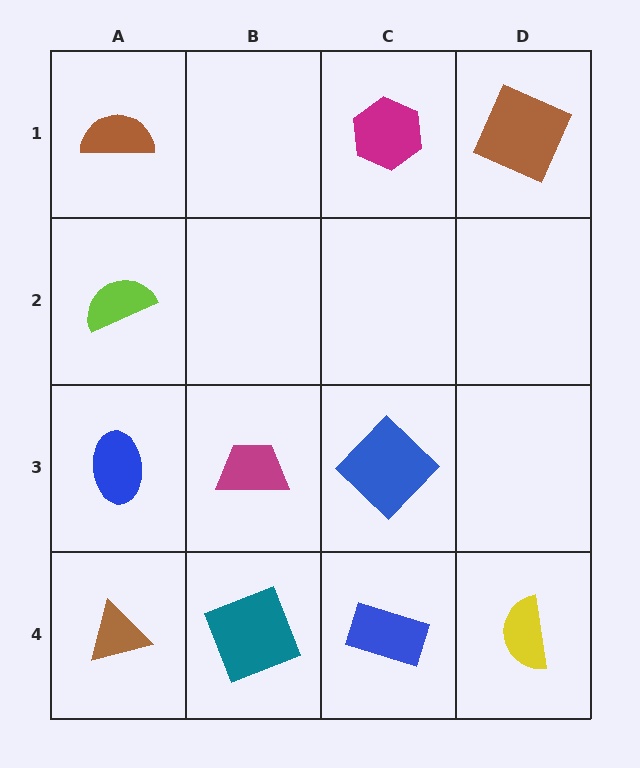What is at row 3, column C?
A blue diamond.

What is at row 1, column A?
A brown semicircle.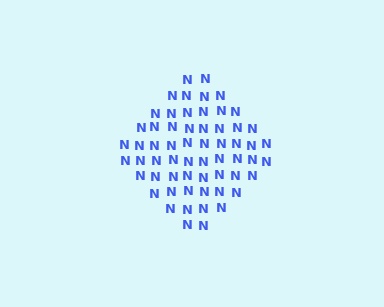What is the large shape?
The large shape is a diamond.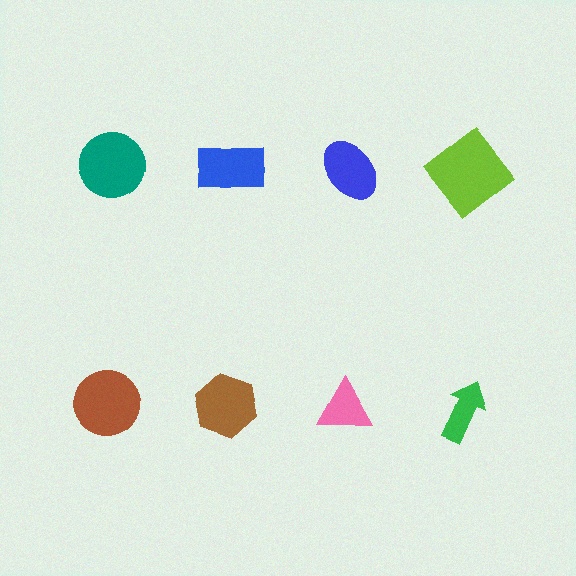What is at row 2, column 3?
A pink triangle.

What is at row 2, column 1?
A brown circle.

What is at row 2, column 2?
A brown hexagon.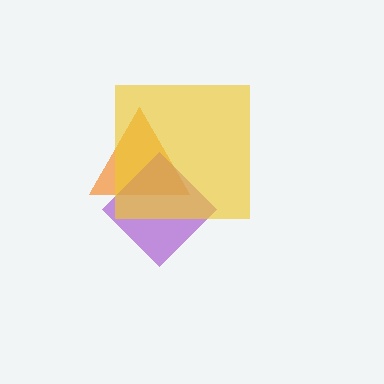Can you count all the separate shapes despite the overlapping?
Yes, there are 3 separate shapes.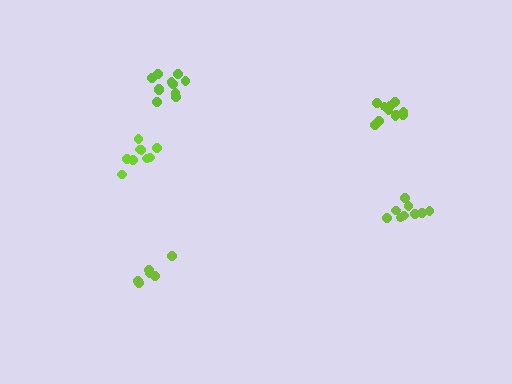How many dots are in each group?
Group 1: 9 dots, Group 2: 9 dots, Group 3: 6 dots, Group 4: 11 dots, Group 5: 11 dots (46 total).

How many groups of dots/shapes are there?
There are 5 groups.